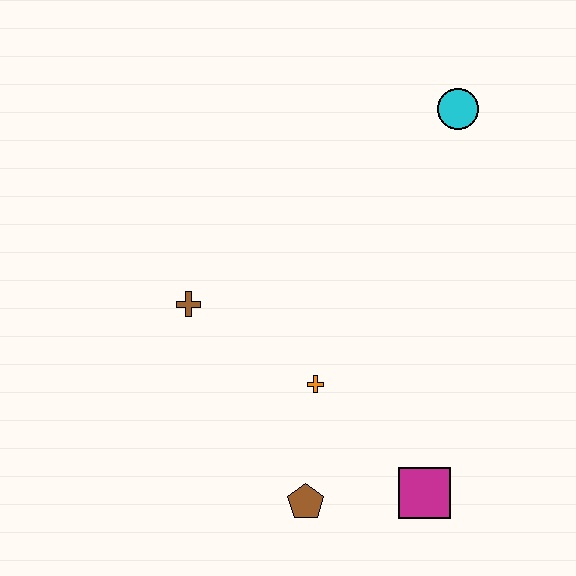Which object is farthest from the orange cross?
The cyan circle is farthest from the orange cross.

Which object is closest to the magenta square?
The brown pentagon is closest to the magenta square.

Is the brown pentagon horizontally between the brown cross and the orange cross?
Yes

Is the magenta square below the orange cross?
Yes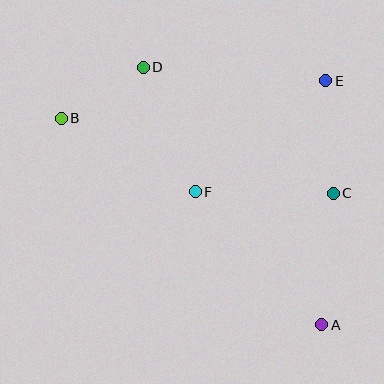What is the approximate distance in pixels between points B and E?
The distance between B and E is approximately 267 pixels.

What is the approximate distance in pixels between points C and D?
The distance between C and D is approximately 228 pixels.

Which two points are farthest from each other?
Points A and B are farthest from each other.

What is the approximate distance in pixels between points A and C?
The distance between A and C is approximately 132 pixels.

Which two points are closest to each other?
Points B and D are closest to each other.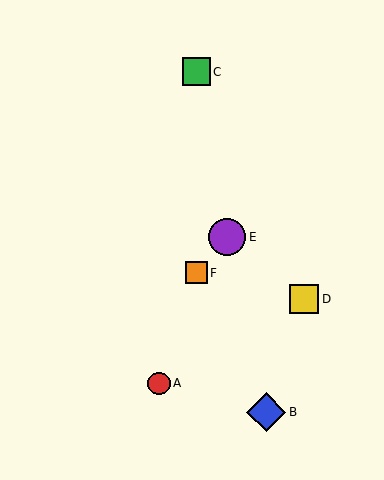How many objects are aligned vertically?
2 objects (C, F) are aligned vertically.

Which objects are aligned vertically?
Objects C, F are aligned vertically.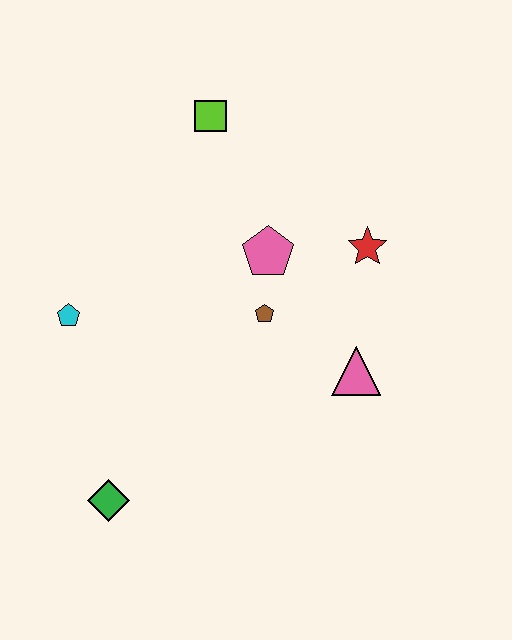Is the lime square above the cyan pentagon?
Yes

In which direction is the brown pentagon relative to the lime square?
The brown pentagon is below the lime square.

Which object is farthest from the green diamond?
The lime square is farthest from the green diamond.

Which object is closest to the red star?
The pink pentagon is closest to the red star.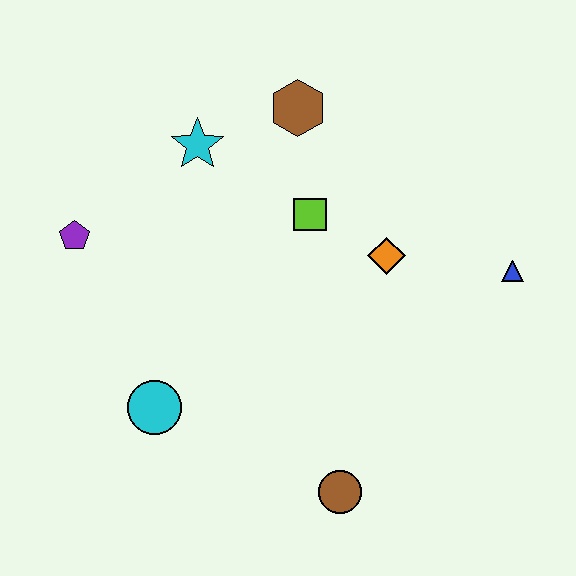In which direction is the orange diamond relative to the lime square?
The orange diamond is to the right of the lime square.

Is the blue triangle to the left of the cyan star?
No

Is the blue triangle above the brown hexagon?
No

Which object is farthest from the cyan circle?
The blue triangle is farthest from the cyan circle.